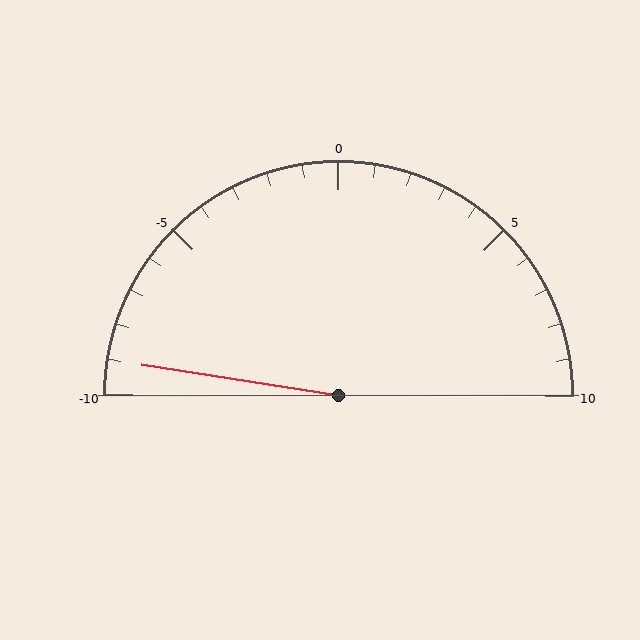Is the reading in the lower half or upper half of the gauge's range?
The reading is in the lower half of the range (-10 to 10).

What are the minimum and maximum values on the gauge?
The gauge ranges from -10 to 10.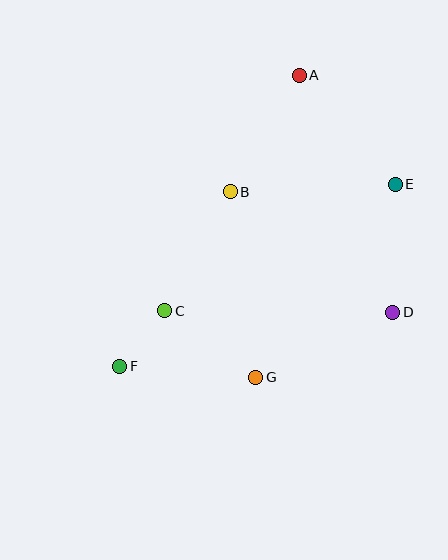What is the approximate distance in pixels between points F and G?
The distance between F and G is approximately 137 pixels.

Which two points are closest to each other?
Points C and F are closest to each other.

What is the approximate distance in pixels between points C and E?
The distance between C and E is approximately 263 pixels.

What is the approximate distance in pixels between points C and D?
The distance between C and D is approximately 228 pixels.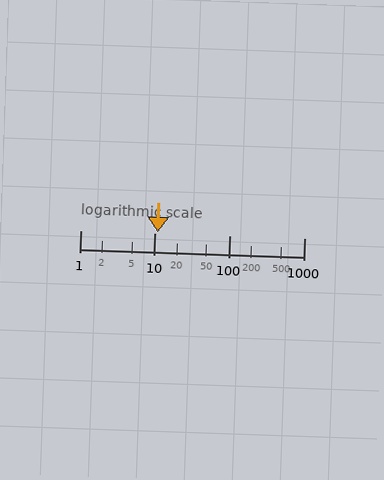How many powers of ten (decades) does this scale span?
The scale spans 3 decades, from 1 to 1000.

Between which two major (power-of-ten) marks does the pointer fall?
The pointer is between 10 and 100.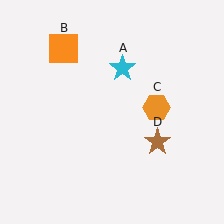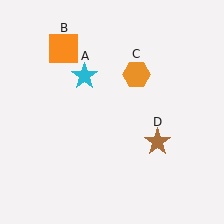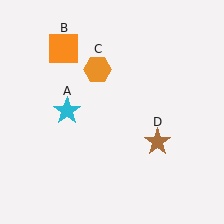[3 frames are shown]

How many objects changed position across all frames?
2 objects changed position: cyan star (object A), orange hexagon (object C).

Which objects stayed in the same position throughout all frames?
Orange square (object B) and brown star (object D) remained stationary.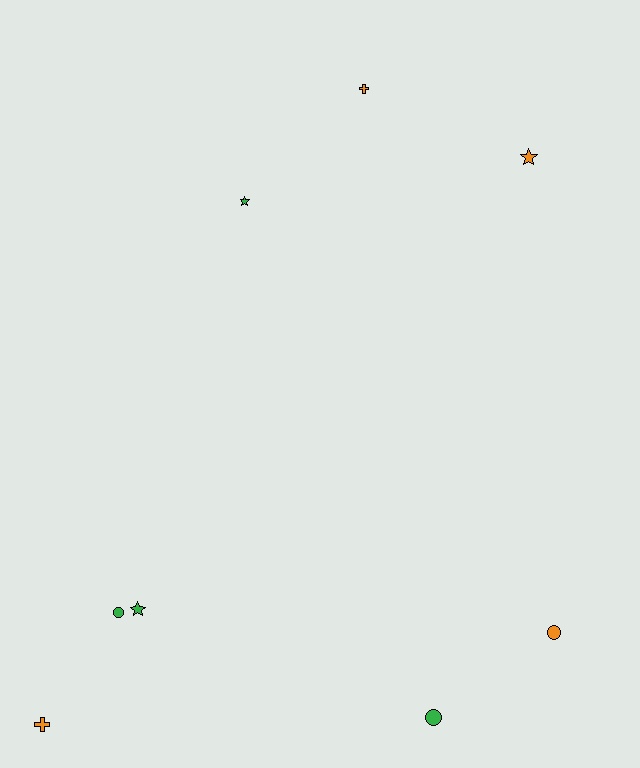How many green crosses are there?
There are no green crosses.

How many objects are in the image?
There are 8 objects.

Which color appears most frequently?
Orange, with 4 objects.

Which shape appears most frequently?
Circle, with 3 objects.